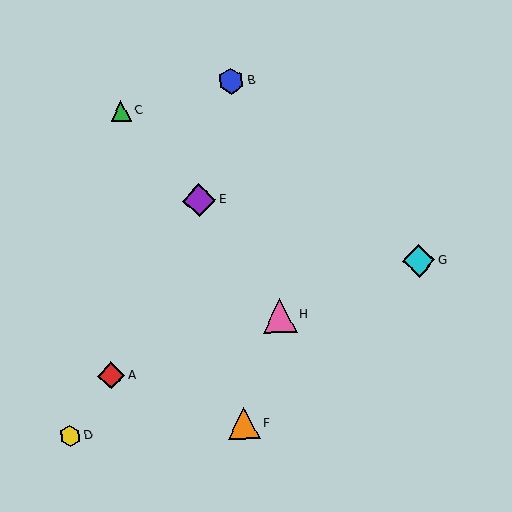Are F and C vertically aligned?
No, F is at x≈244 and C is at x≈121.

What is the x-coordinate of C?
Object C is at x≈121.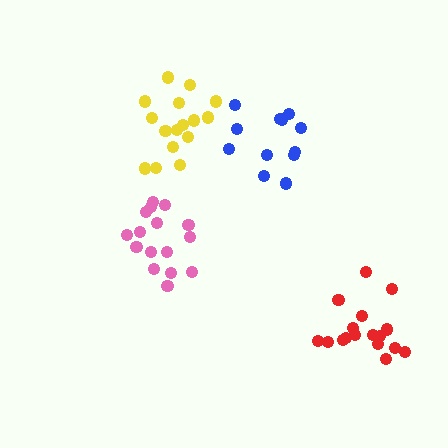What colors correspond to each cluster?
The clusters are colored: yellow, red, pink, blue.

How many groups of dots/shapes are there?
There are 4 groups.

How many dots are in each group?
Group 1: 17 dots, Group 2: 17 dots, Group 3: 16 dots, Group 4: 12 dots (62 total).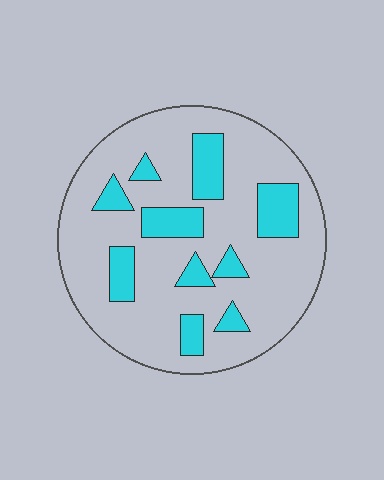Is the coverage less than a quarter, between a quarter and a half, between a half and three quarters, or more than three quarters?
Less than a quarter.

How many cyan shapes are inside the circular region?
10.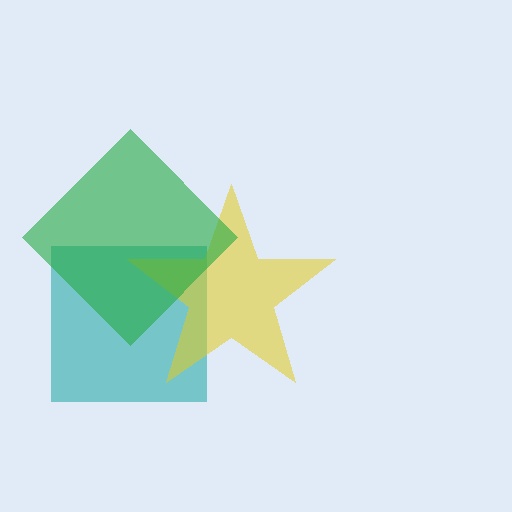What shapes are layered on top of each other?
The layered shapes are: a teal square, a yellow star, a green diamond.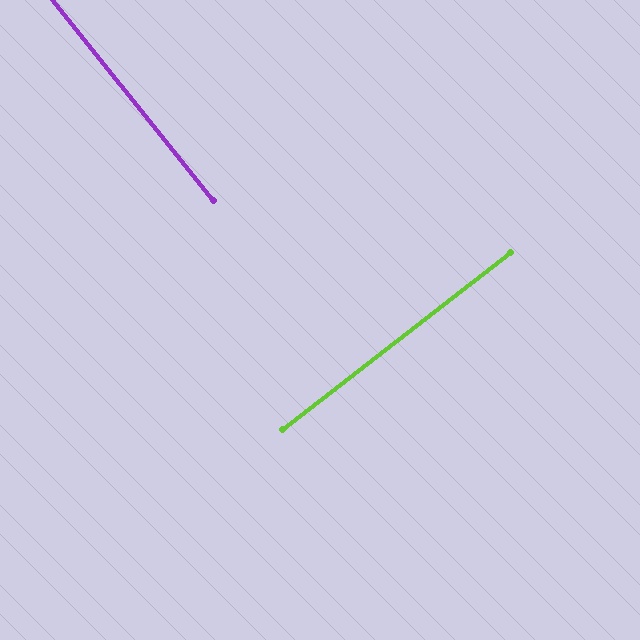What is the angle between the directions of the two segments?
Approximately 89 degrees.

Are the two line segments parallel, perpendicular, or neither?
Perpendicular — they meet at approximately 89°.